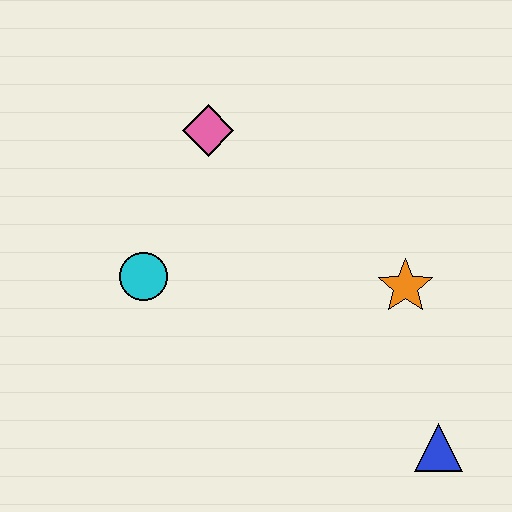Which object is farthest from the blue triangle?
The pink diamond is farthest from the blue triangle.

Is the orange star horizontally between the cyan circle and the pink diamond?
No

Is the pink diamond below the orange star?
No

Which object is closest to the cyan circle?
The pink diamond is closest to the cyan circle.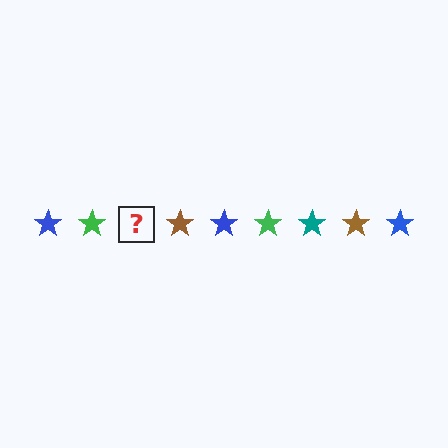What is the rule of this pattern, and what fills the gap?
The rule is that the pattern cycles through blue, green, teal, brown stars. The gap should be filled with a teal star.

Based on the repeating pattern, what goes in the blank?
The blank should be a teal star.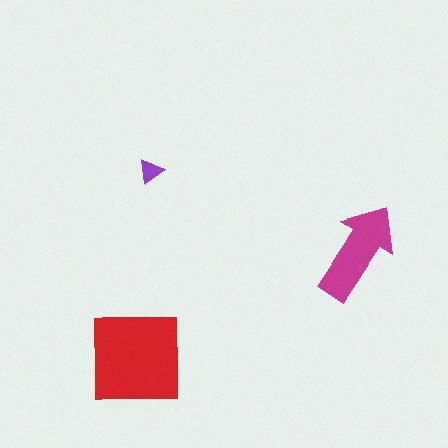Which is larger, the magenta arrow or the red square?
The red square.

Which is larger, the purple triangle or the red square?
The red square.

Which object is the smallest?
The purple triangle.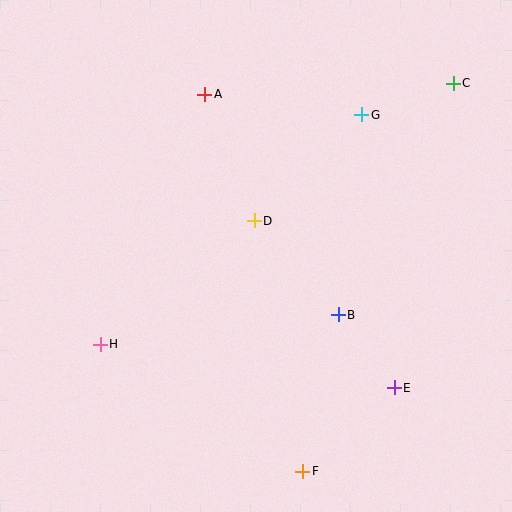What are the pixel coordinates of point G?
Point G is at (362, 115).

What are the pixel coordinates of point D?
Point D is at (254, 221).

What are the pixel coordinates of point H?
Point H is at (100, 344).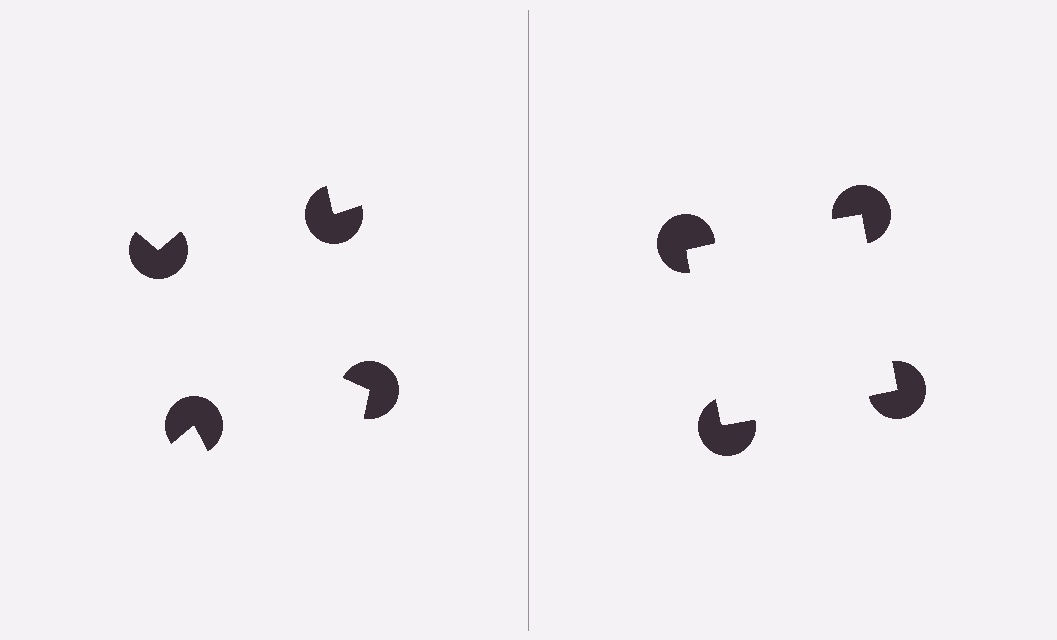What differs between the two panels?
The pac-man discs are positioned identically on both sides; only the wedge orientations differ. On the right they align to a square; on the left they are misaligned.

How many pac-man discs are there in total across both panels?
8 — 4 on each side.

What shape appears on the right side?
An illusory square.